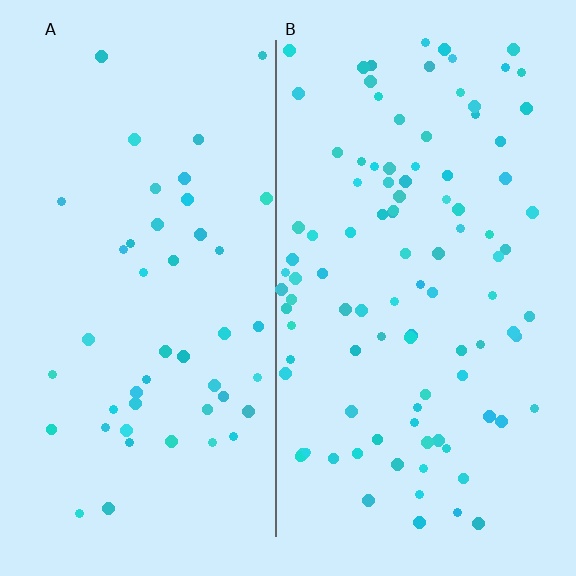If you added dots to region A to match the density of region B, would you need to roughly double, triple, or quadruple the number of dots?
Approximately double.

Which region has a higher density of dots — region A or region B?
B (the right).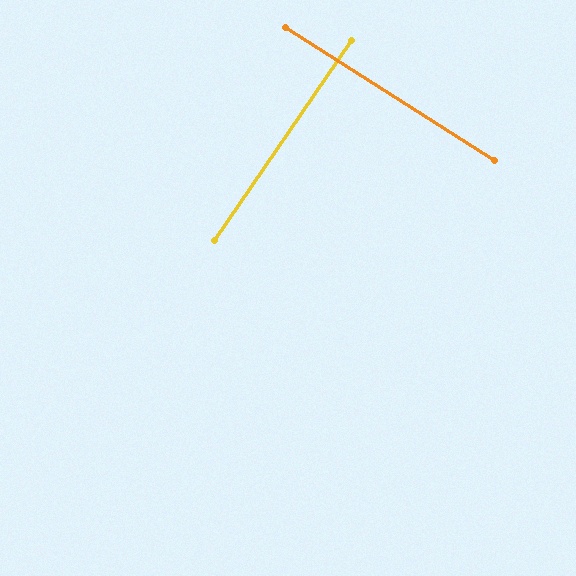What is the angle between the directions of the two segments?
Approximately 88 degrees.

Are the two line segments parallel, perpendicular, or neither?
Perpendicular — they meet at approximately 88°.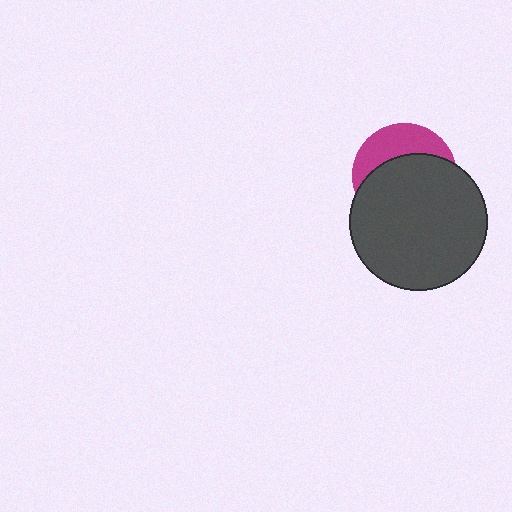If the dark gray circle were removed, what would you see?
You would see the complete magenta circle.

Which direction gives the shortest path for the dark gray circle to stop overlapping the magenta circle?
Moving down gives the shortest separation.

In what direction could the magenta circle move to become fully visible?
The magenta circle could move up. That would shift it out from behind the dark gray circle entirely.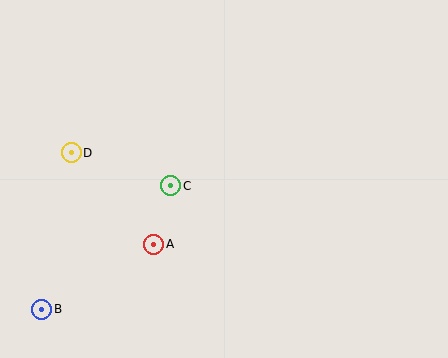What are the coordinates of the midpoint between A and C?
The midpoint between A and C is at (162, 215).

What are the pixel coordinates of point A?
Point A is at (154, 244).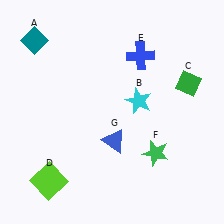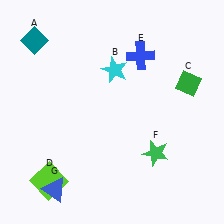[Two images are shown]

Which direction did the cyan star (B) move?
The cyan star (B) moved up.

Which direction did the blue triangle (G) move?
The blue triangle (G) moved left.